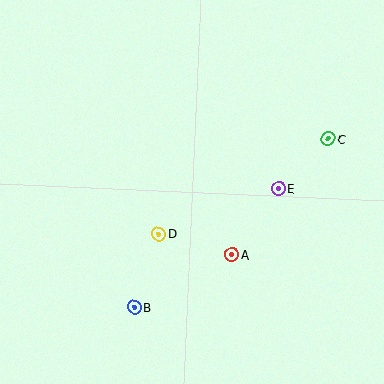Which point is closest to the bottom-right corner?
Point A is closest to the bottom-right corner.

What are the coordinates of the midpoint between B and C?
The midpoint between B and C is at (231, 223).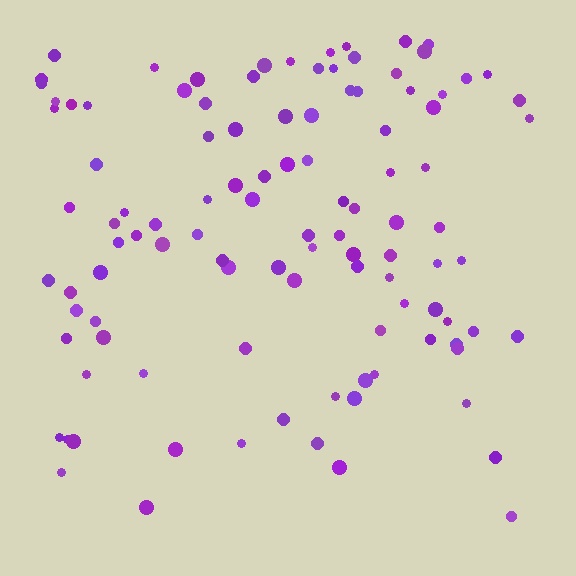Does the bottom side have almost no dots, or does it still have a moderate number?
Still a moderate number, just noticeably fewer than the top.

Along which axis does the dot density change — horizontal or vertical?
Vertical.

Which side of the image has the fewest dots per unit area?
The bottom.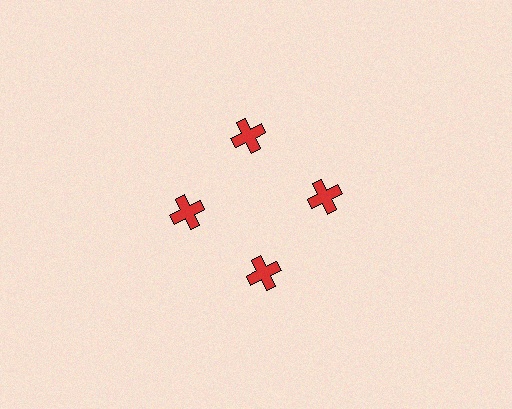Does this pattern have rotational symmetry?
Yes, this pattern has 4-fold rotational symmetry. It looks the same after rotating 90 degrees around the center.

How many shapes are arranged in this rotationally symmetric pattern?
There are 4 shapes, arranged in 4 groups of 1.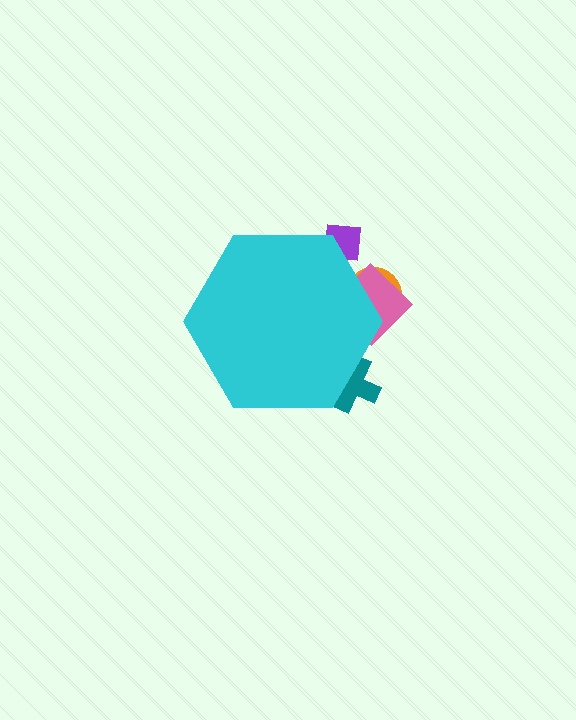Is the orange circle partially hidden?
Yes, the orange circle is partially hidden behind the cyan hexagon.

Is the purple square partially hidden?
Yes, the purple square is partially hidden behind the cyan hexagon.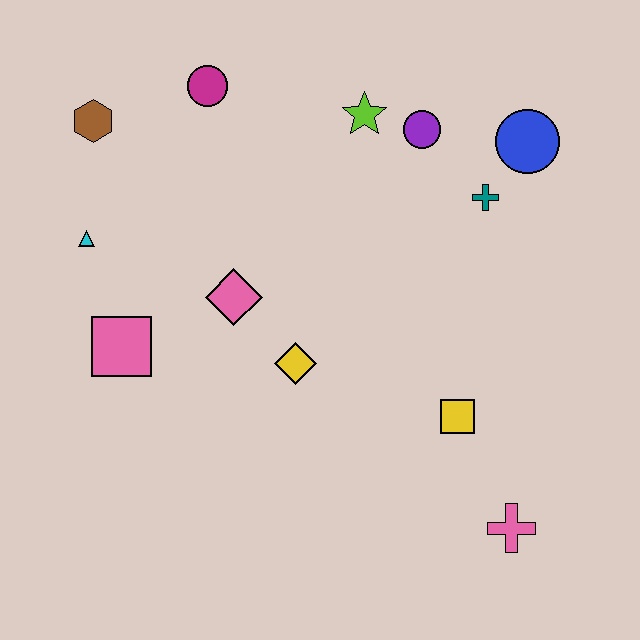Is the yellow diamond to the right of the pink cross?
No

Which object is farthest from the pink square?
The blue circle is farthest from the pink square.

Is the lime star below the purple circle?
No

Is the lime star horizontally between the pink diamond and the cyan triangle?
No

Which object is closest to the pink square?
The cyan triangle is closest to the pink square.